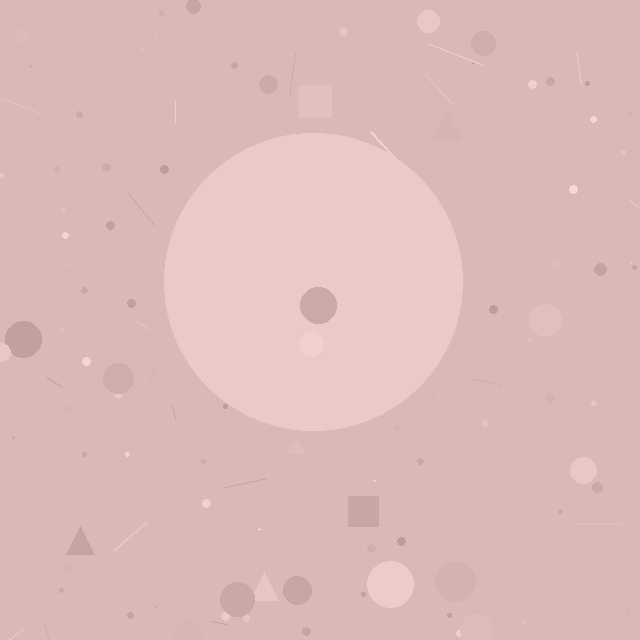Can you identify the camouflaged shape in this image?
The camouflaged shape is a circle.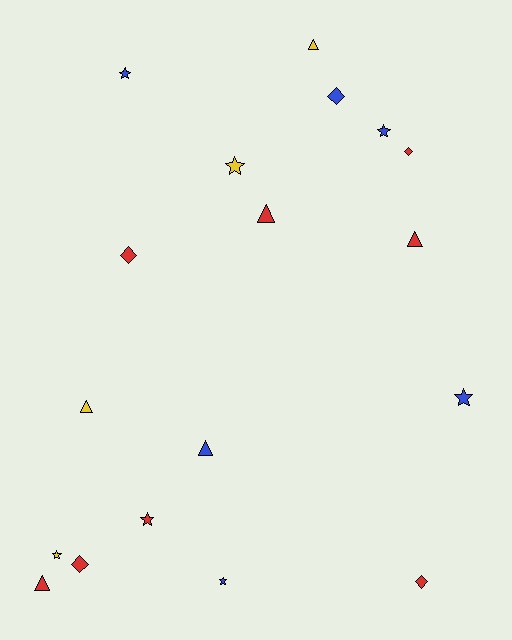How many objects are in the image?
There are 18 objects.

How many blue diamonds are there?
There is 1 blue diamond.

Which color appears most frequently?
Red, with 8 objects.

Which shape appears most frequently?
Star, with 7 objects.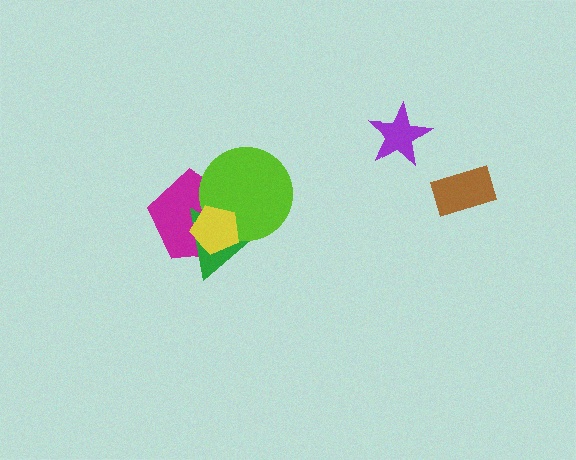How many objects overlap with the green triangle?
3 objects overlap with the green triangle.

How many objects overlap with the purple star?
0 objects overlap with the purple star.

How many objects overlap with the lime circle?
3 objects overlap with the lime circle.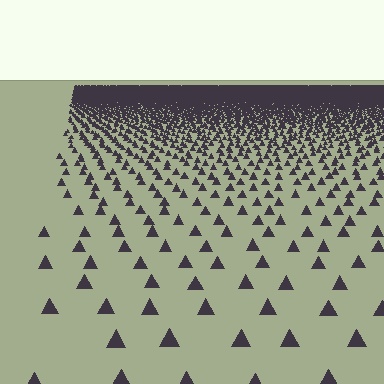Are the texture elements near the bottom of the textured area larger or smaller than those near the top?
Larger. Near the bottom, elements are closer to the viewer and appear at a bigger on-screen size.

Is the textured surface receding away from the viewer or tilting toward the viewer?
The surface is receding away from the viewer. Texture elements get smaller and denser toward the top.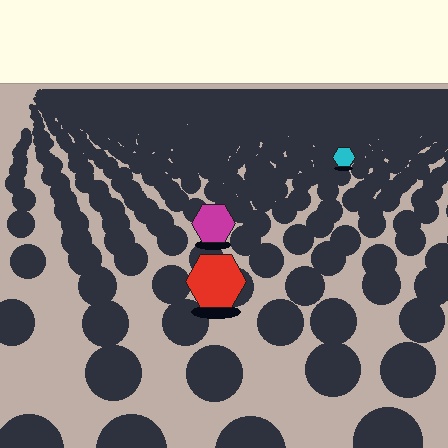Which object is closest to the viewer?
The red hexagon is closest. The texture marks near it are larger and more spread out.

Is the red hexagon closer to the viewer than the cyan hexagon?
Yes. The red hexagon is closer — you can tell from the texture gradient: the ground texture is coarser near it.